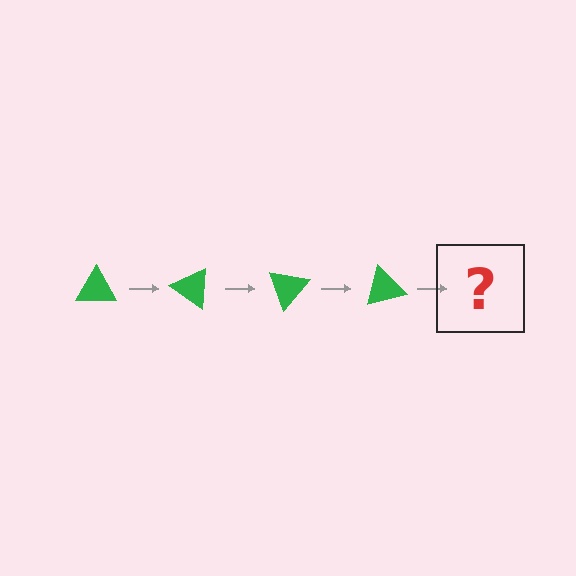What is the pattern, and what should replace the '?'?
The pattern is that the triangle rotates 35 degrees each step. The '?' should be a green triangle rotated 140 degrees.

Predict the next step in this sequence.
The next step is a green triangle rotated 140 degrees.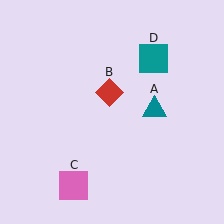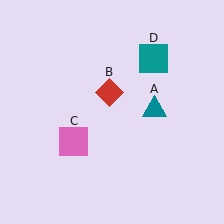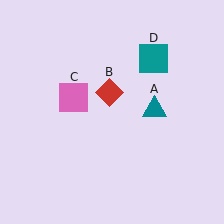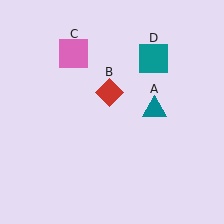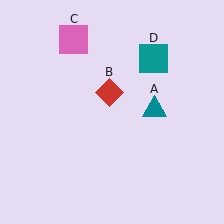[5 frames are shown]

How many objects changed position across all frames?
1 object changed position: pink square (object C).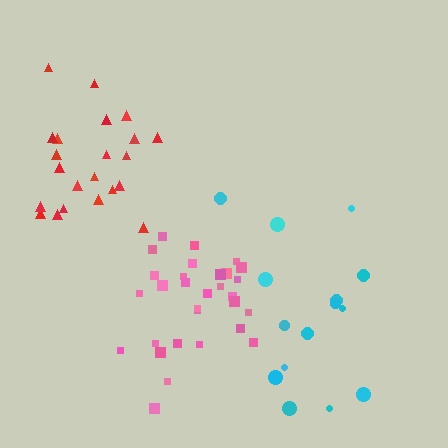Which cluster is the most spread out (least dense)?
Cyan.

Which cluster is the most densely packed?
Pink.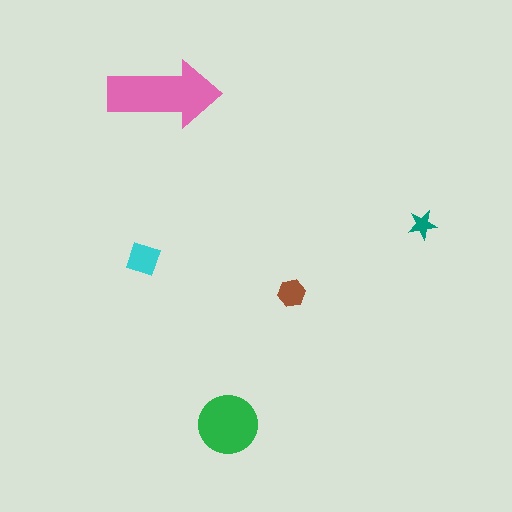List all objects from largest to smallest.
The pink arrow, the green circle, the cyan square, the brown hexagon, the teal star.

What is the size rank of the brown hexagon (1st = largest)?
4th.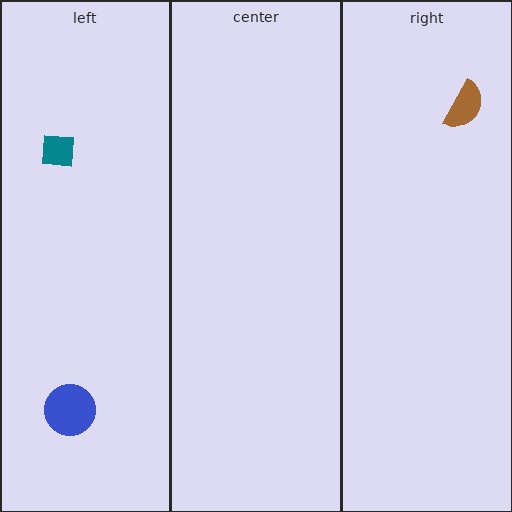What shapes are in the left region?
The blue circle, the teal square.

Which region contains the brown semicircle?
The right region.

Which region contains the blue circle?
The left region.